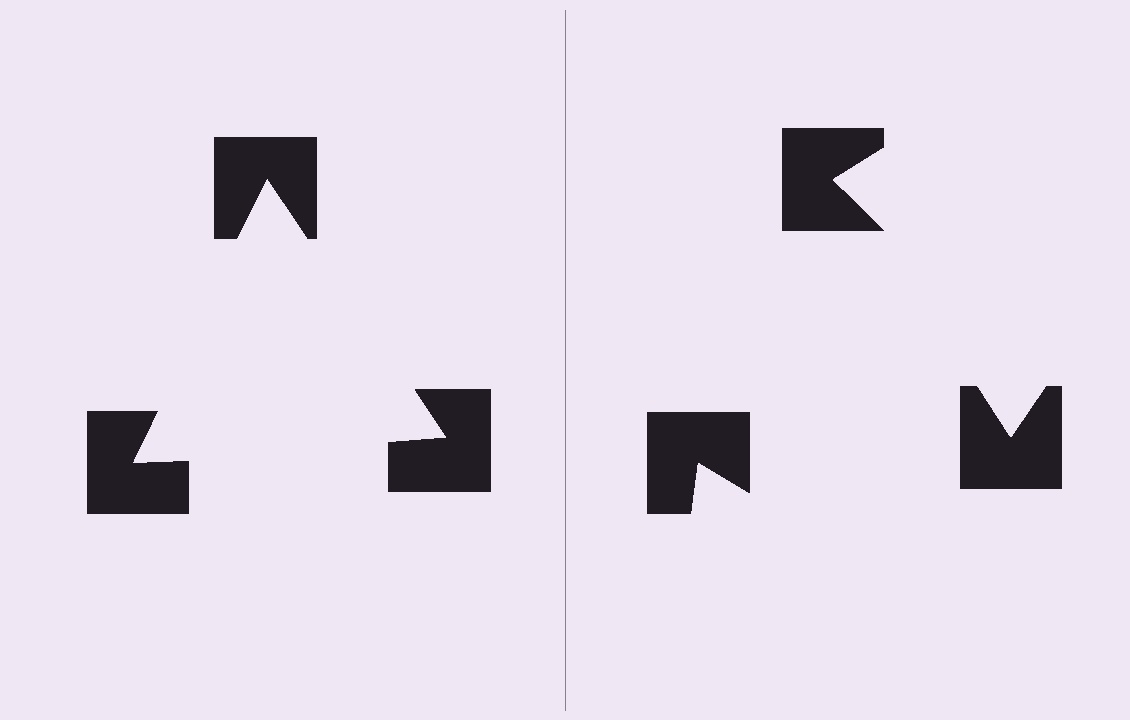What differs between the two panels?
The notched squares are positioned identically on both sides; only the wedge orientations differ. On the left they align to a triangle; on the right they are misaligned.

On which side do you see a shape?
An illusory triangle appears on the left side. On the right side the wedge cuts are rotated, so no coherent shape forms.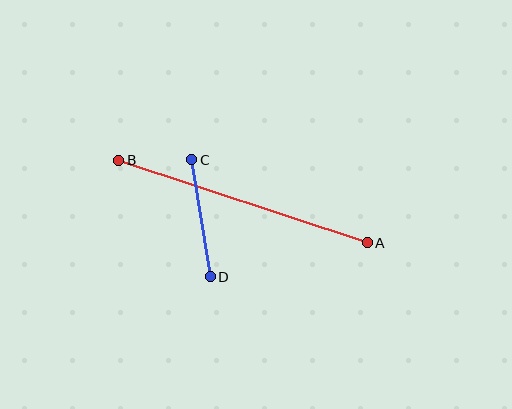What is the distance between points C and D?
The distance is approximately 118 pixels.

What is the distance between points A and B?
The distance is approximately 262 pixels.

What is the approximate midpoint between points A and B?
The midpoint is at approximately (243, 202) pixels.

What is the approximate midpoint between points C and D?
The midpoint is at approximately (201, 218) pixels.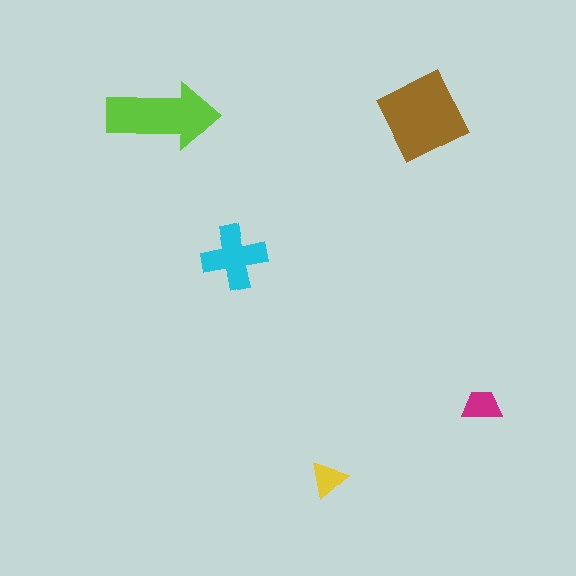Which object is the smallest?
The yellow triangle.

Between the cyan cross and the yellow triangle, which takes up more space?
The cyan cross.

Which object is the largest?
The brown diamond.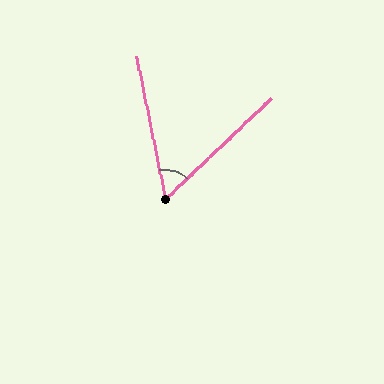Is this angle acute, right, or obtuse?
It is acute.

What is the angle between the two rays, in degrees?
Approximately 58 degrees.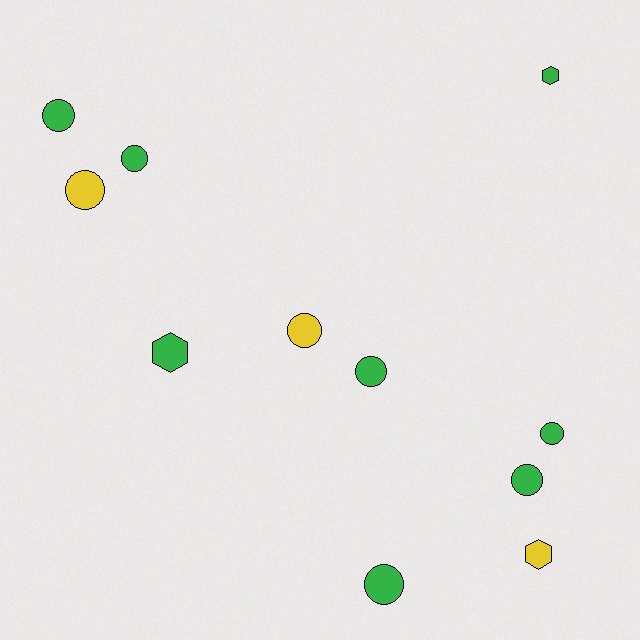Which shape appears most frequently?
Circle, with 8 objects.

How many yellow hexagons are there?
There is 1 yellow hexagon.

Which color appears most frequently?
Green, with 8 objects.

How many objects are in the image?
There are 11 objects.